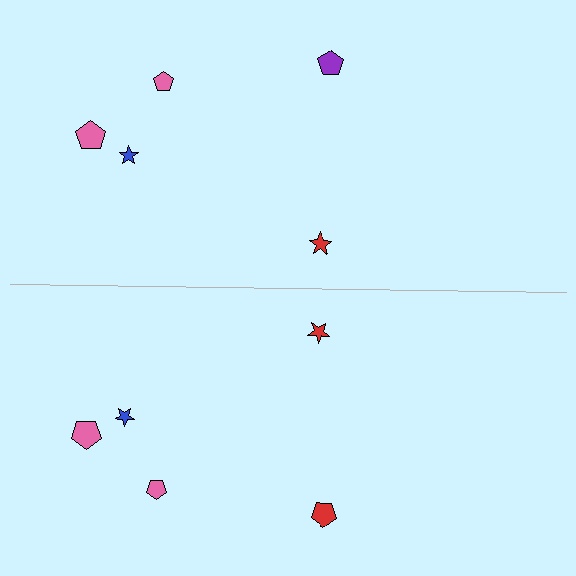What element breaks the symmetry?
The red pentagon on the bottom side breaks the symmetry — its mirror counterpart is purple.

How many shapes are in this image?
There are 10 shapes in this image.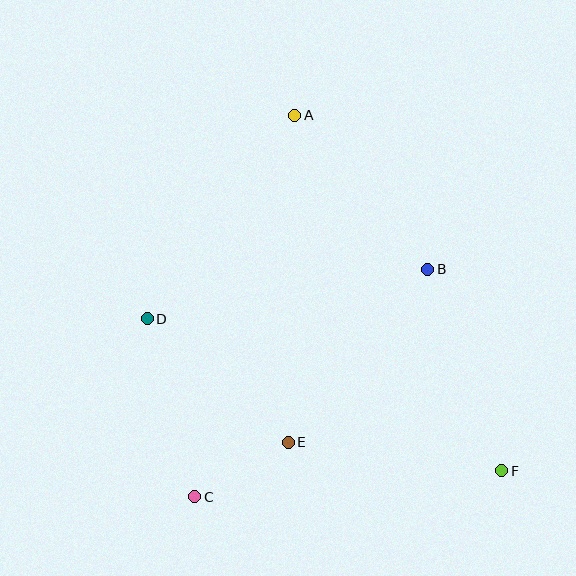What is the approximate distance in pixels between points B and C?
The distance between B and C is approximately 325 pixels.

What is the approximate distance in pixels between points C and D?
The distance between C and D is approximately 184 pixels.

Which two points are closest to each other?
Points C and E are closest to each other.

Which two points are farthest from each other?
Points A and F are farthest from each other.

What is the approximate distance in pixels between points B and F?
The distance between B and F is approximately 215 pixels.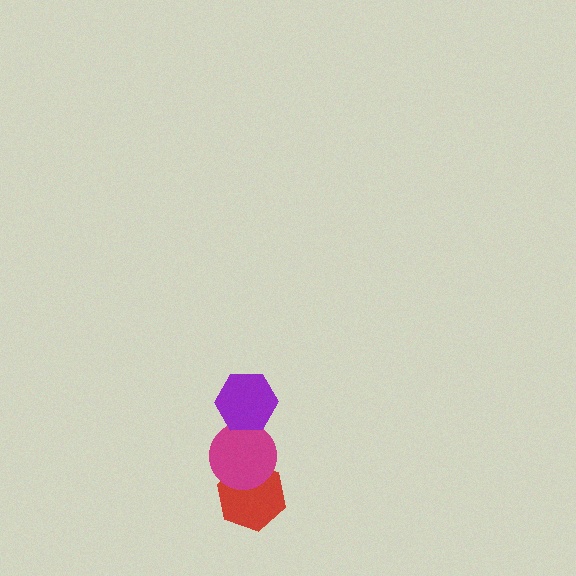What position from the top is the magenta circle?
The magenta circle is 2nd from the top.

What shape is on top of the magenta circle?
The purple hexagon is on top of the magenta circle.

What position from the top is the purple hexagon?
The purple hexagon is 1st from the top.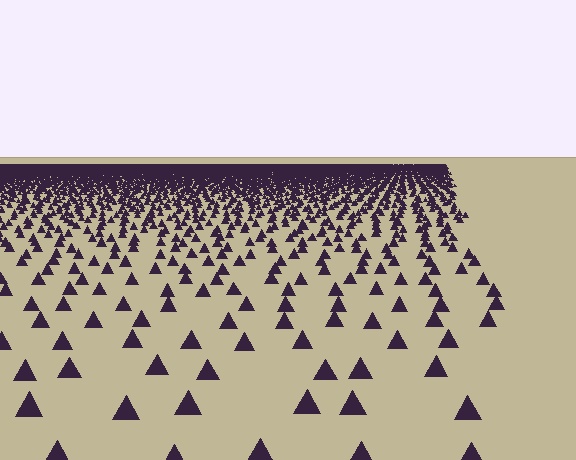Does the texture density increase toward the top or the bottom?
Density increases toward the top.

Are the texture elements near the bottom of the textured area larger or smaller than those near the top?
Larger. Near the bottom, elements are closer to the viewer and appear at a bigger on-screen size.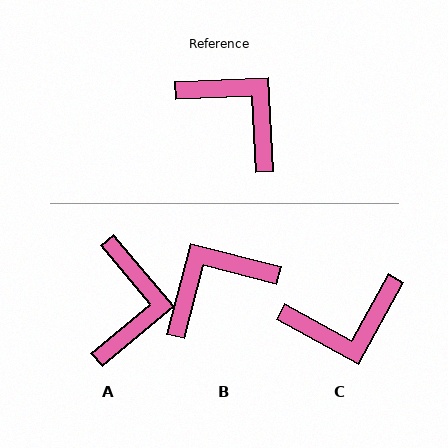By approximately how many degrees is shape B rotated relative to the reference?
Approximately 73 degrees counter-clockwise.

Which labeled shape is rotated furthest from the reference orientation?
C, about 122 degrees away.